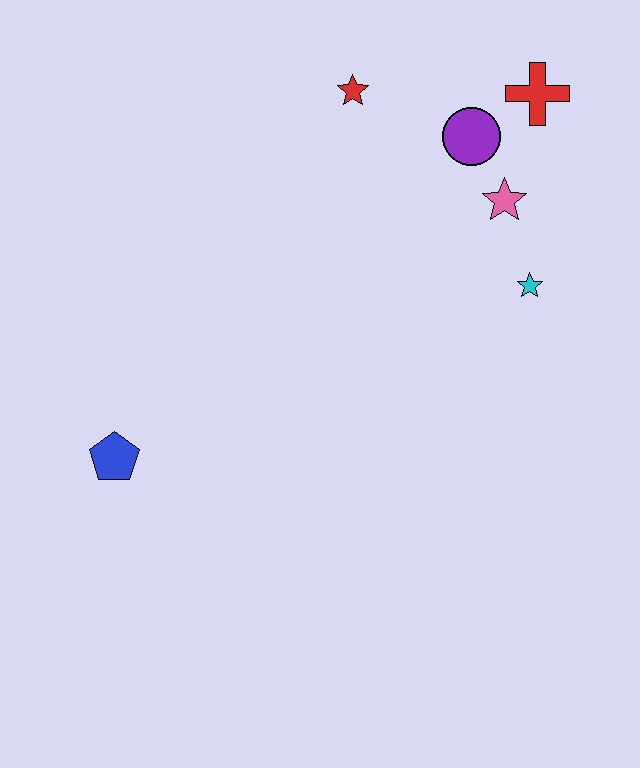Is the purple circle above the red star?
No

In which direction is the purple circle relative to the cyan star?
The purple circle is above the cyan star.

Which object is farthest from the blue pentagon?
The red cross is farthest from the blue pentagon.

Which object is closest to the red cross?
The purple circle is closest to the red cross.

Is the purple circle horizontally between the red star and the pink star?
Yes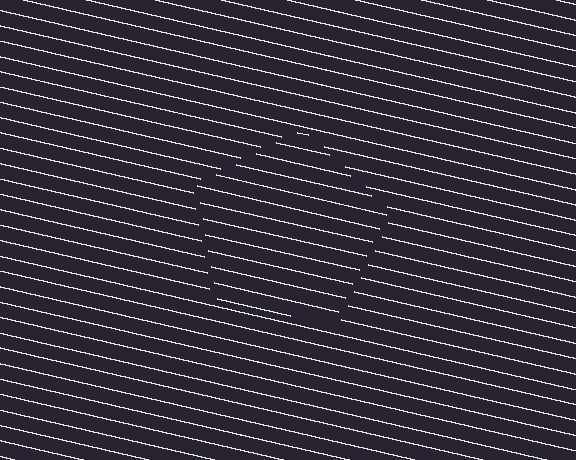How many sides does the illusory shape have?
5 sides — the line-ends trace a pentagon.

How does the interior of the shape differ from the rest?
The interior of the shape contains the same grating, shifted by half a period — the contour is defined by the phase discontinuity where line-ends from the inner and outer gratings abut.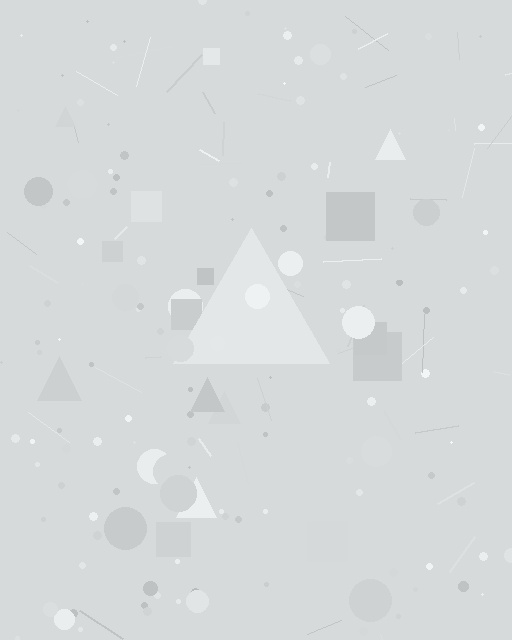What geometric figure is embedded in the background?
A triangle is embedded in the background.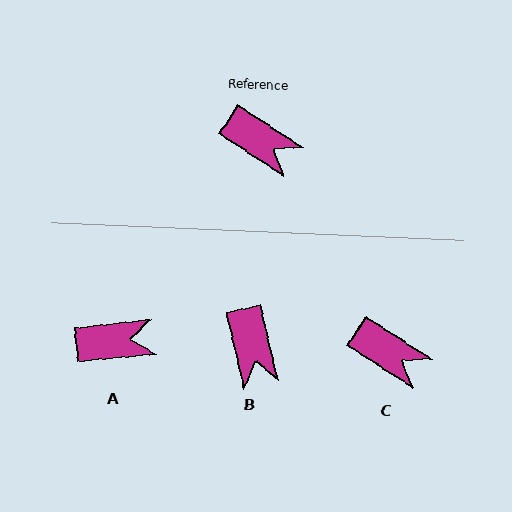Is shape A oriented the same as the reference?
No, it is off by about 39 degrees.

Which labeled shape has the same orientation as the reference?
C.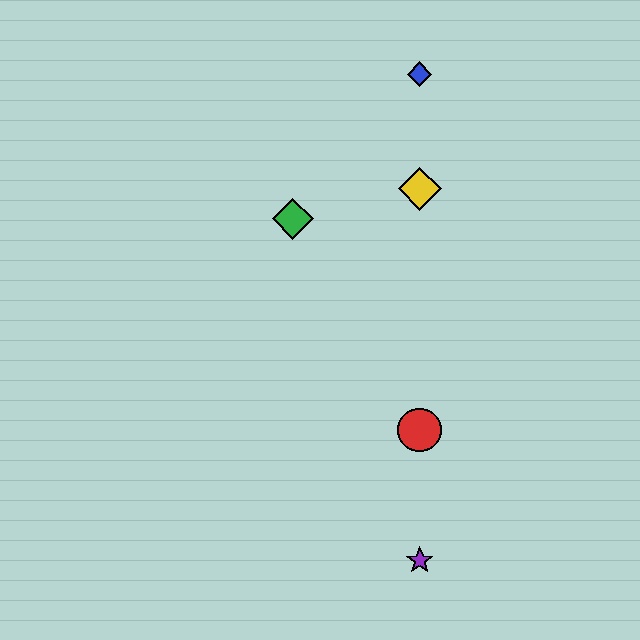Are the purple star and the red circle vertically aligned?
Yes, both are at x≈420.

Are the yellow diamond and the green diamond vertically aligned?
No, the yellow diamond is at x≈420 and the green diamond is at x≈293.